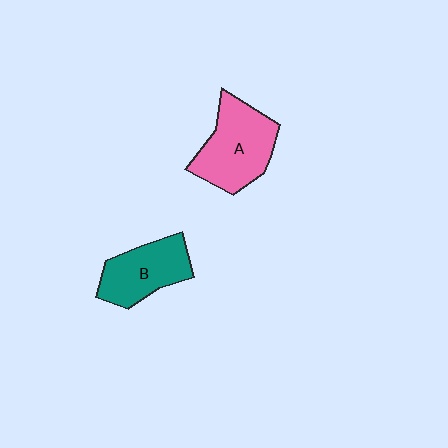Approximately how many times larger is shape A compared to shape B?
Approximately 1.2 times.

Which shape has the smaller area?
Shape B (teal).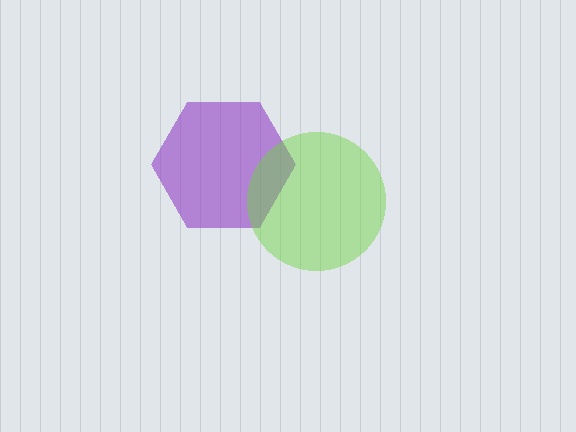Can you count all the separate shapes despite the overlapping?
Yes, there are 2 separate shapes.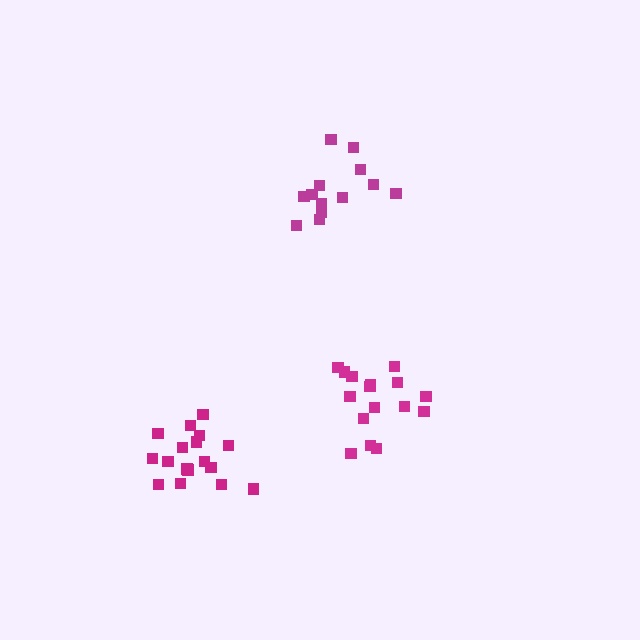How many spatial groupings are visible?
There are 3 spatial groupings.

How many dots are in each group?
Group 1: 17 dots, Group 2: 13 dots, Group 3: 16 dots (46 total).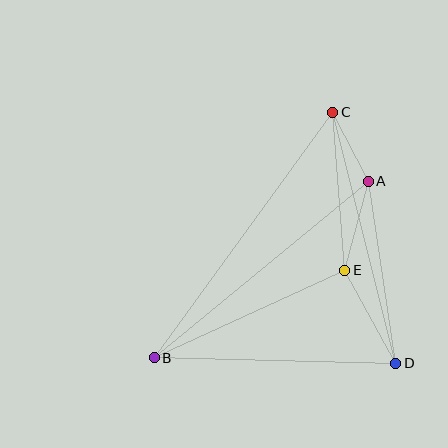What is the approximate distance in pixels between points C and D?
The distance between C and D is approximately 259 pixels.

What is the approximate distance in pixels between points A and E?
The distance between A and E is approximately 92 pixels.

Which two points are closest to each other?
Points A and C are closest to each other.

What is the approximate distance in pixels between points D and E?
The distance between D and E is approximately 106 pixels.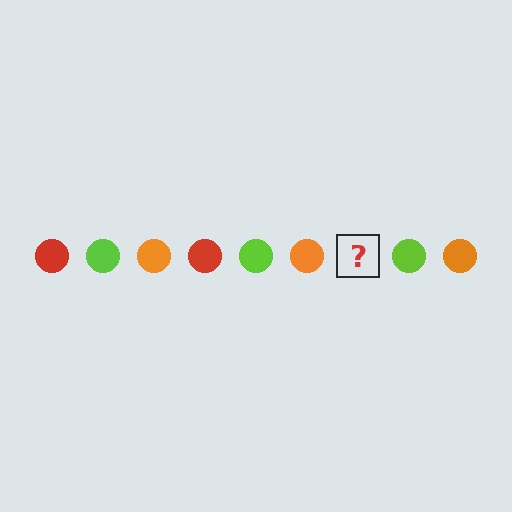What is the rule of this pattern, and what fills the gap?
The rule is that the pattern cycles through red, lime, orange circles. The gap should be filled with a red circle.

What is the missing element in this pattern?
The missing element is a red circle.